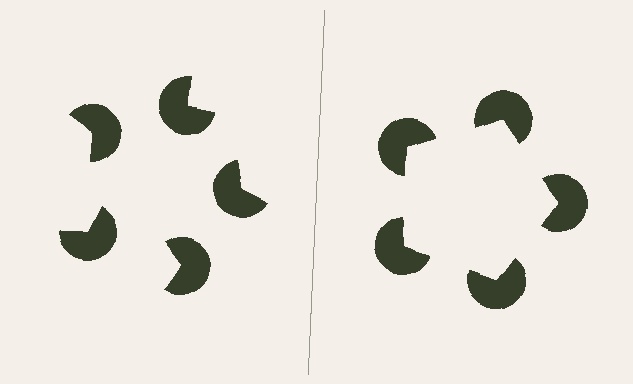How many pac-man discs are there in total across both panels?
10 — 5 on each side.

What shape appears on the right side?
An illusory pentagon.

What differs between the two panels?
The pac-man discs are positioned identically on both sides; only the wedge orientations differ. On the right they align to a pentagon; on the left they are misaligned.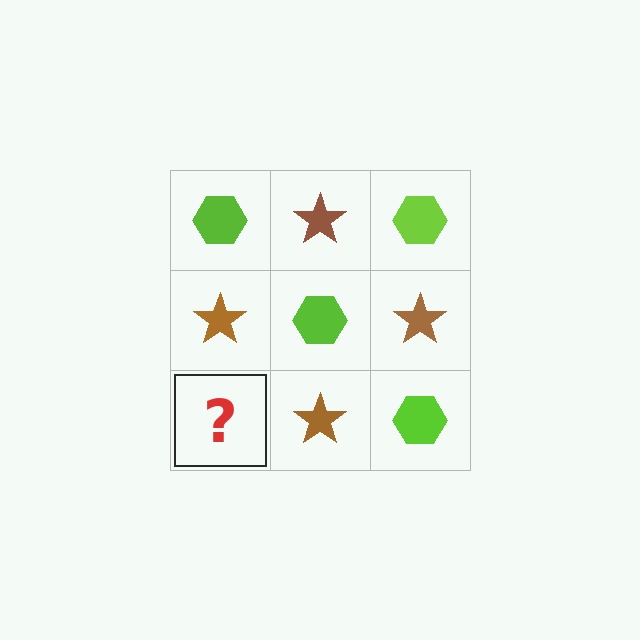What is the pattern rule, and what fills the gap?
The rule is that it alternates lime hexagon and brown star in a checkerboard pattern. The gap should be filled with a lime hexagon.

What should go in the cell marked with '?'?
The missing cell should contain a lime hexagon.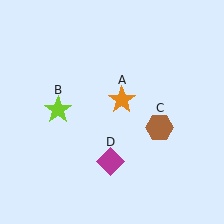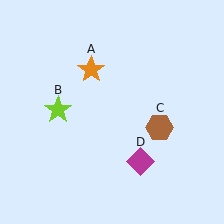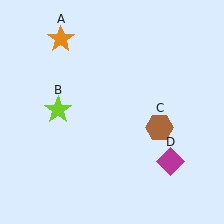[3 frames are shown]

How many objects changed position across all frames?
2 objects changed position: orange star (object A), magenta diamond (object D).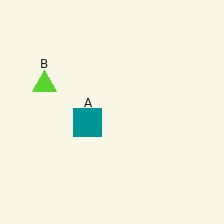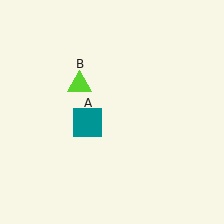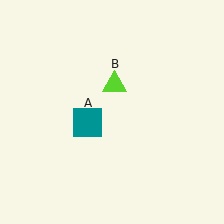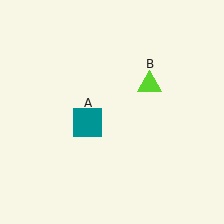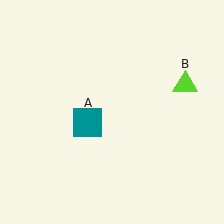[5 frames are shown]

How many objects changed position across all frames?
1 object changed position: lime triangle (object B).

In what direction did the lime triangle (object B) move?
The lime triangle (object B) moved right.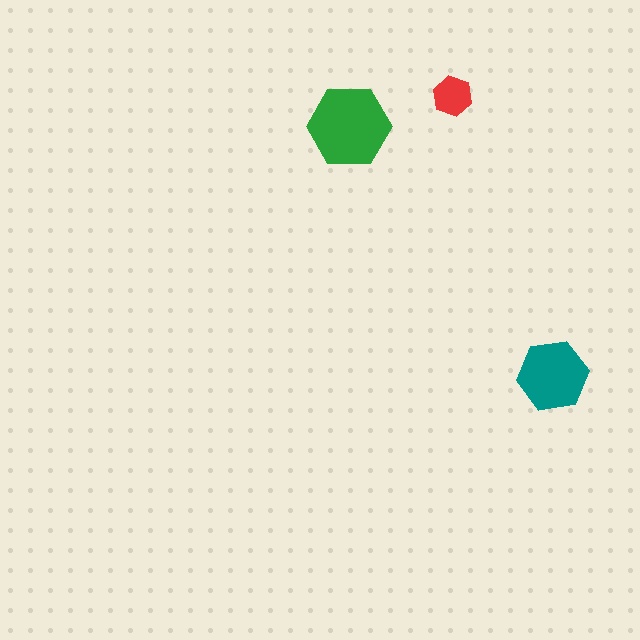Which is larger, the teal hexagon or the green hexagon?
The green one.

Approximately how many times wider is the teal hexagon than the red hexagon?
About 2 times wider.